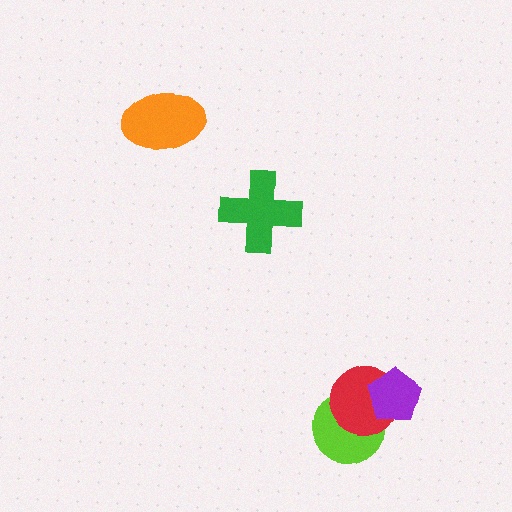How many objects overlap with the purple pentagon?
2 objects overlap with the purple pentagon.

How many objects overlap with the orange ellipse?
0 objects overlap with the orange ellipse.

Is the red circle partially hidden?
Yes, it is partially covered by another shape.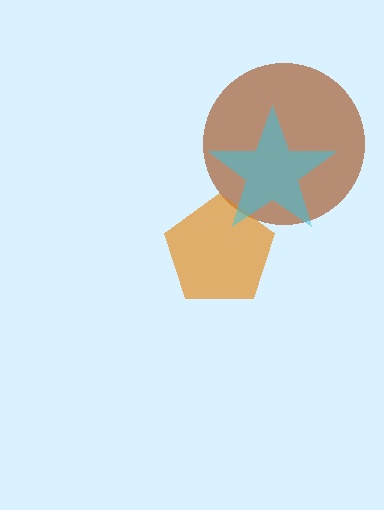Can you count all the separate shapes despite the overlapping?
Yes, there are 3 separate shapes.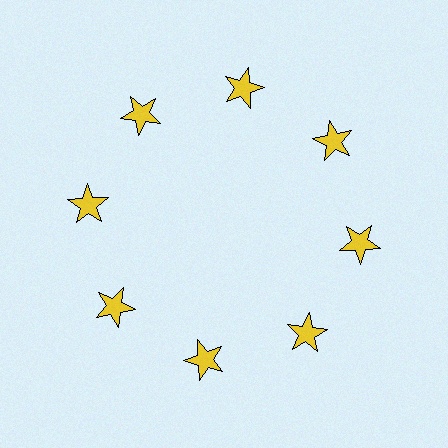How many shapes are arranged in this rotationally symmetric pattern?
There are 8 shapes, arranged in 8 groups of 1.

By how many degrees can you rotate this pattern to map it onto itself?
The pattern maps onto itself every 45 degrees of rotation.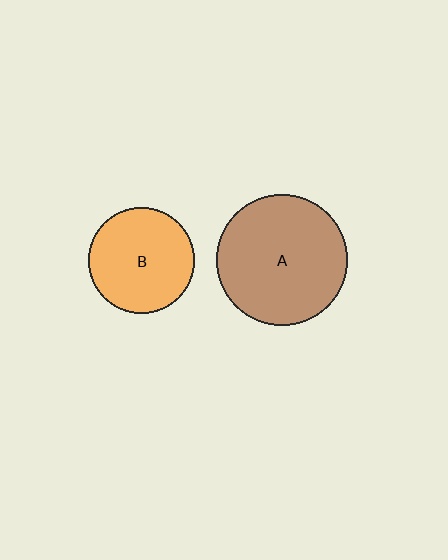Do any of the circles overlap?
No, none of the circles overlap.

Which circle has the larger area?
Circle A (brown).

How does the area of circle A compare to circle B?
Approximately 1.5 times.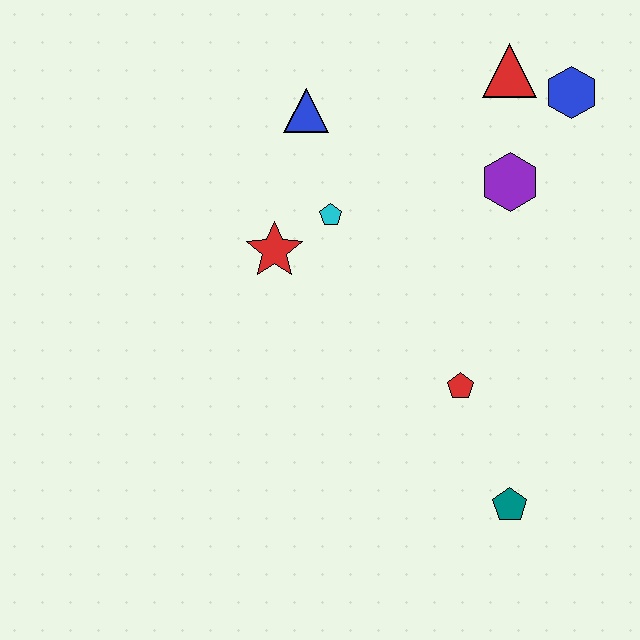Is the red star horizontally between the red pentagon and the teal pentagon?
No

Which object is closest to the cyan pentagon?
The red star is closest to the cyan pentagon.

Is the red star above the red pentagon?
Yes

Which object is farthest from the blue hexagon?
The teal pentagon is farthest from the blue hexagon.